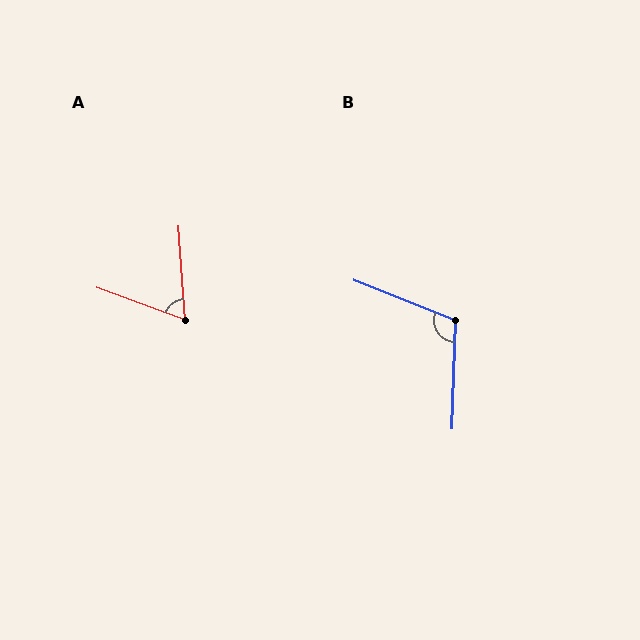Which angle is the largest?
B, at approximately 110 degrees.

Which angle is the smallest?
A, at approximately 66 degrees.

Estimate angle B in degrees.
Approximately 110 degrees.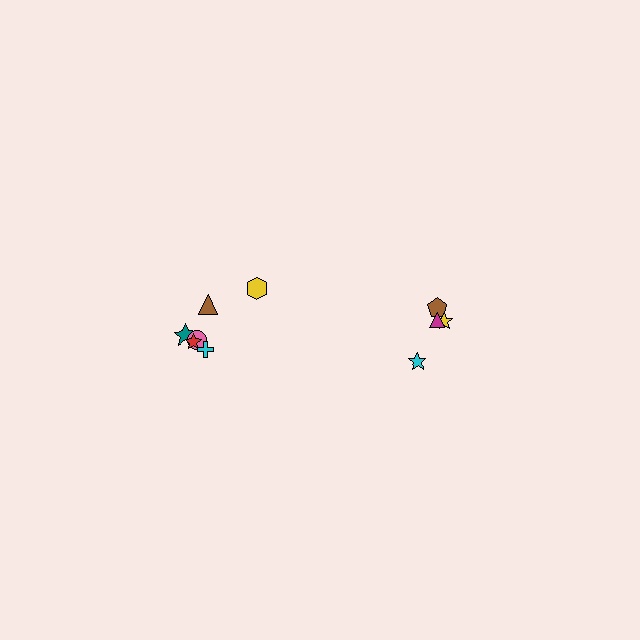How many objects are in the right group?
There are 4 objects.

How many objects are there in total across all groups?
There are 10 objects.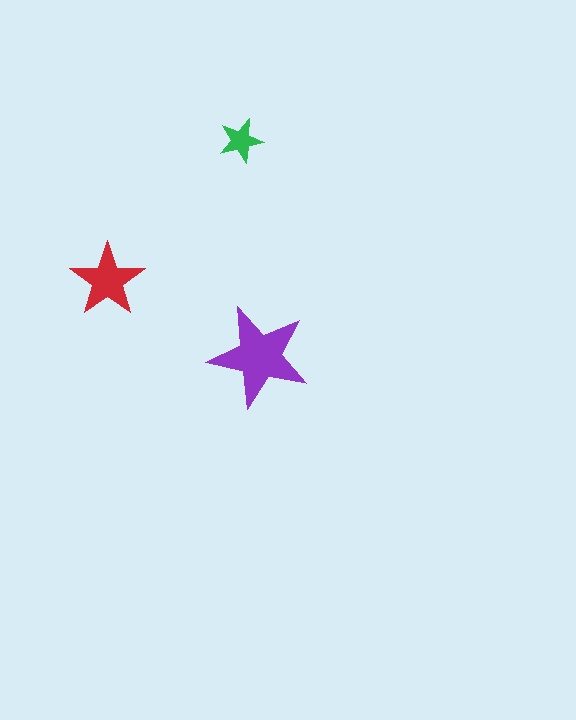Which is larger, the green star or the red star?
The red one.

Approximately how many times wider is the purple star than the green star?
About 2.5 times wider.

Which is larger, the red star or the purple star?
The purple one.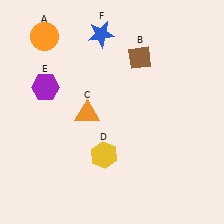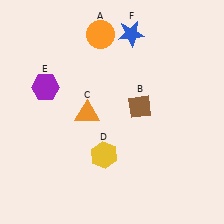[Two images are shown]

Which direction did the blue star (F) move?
The blue star (F) moved right.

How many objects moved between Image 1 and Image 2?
3 objects moved between the two images.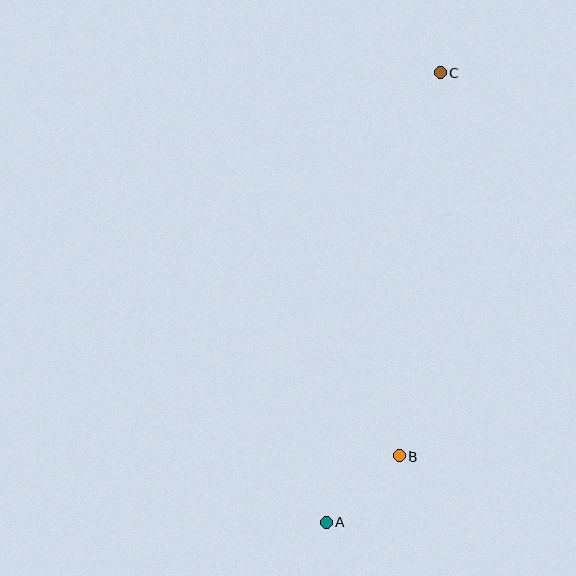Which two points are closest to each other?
Points A and B are closest to each other.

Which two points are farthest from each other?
Points A and C are farthest from each other.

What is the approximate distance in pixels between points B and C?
The distance between B and C is approximately 386 pixels.